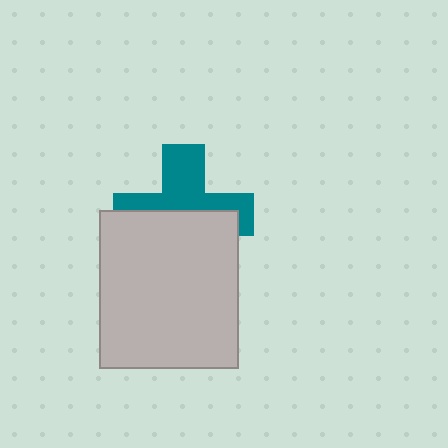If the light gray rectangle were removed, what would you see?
You would see the complete teal cross.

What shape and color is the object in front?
The object in front is a light gray rectangle.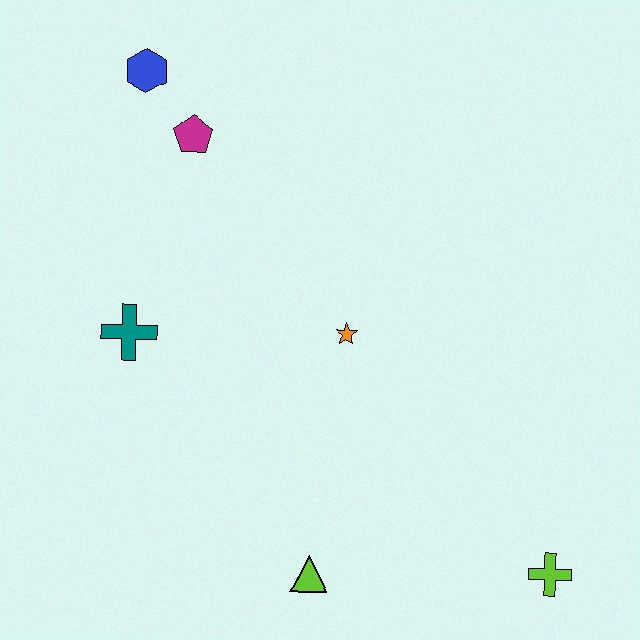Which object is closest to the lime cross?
The lime triangle is closest to the lime cross.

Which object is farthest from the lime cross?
The blue hexagon is farthest from the lime cross.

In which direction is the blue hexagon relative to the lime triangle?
The blue hexagon is above the lime triangle.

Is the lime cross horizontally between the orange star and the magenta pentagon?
No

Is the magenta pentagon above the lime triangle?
Yes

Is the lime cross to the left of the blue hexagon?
No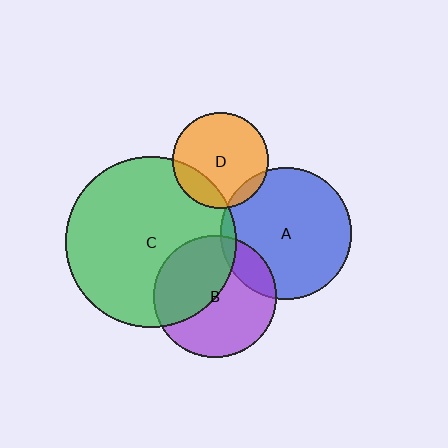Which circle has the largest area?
Circle C (green).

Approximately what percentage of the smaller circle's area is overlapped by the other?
Approximately 45%.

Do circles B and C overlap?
Yes.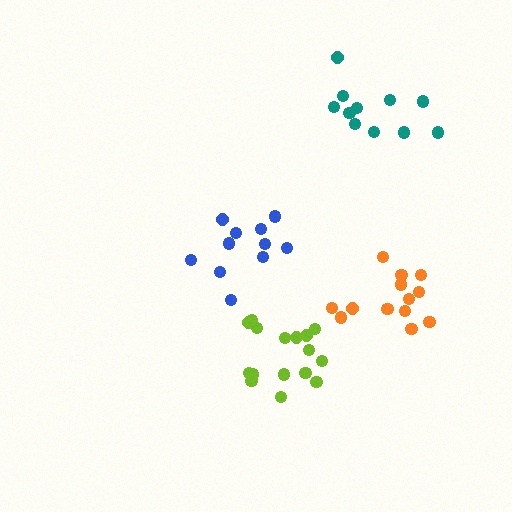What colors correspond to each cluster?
The clusters are colored: teal, orange, blue, lime.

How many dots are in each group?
Group 1: 11 dots, Group 2: 13 dots, Group 3: 11 dots, Group 4: 16 dots (51 total).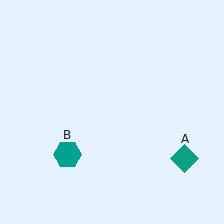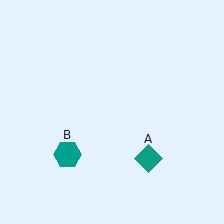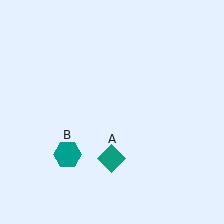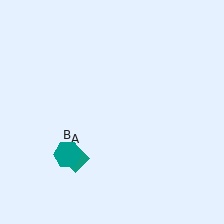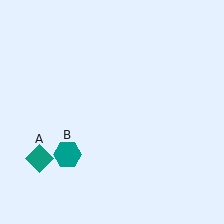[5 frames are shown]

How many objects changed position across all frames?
1 object changed position: teal diamond (object A).